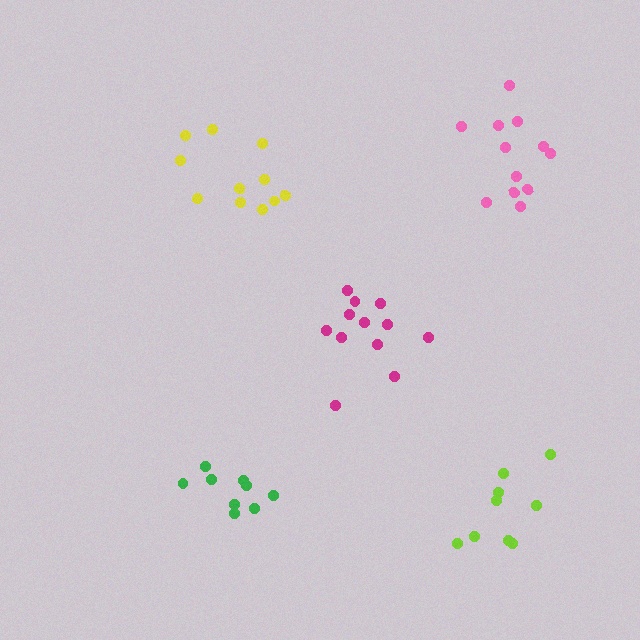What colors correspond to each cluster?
The clusters are colored: magenta, yellow, lime, pink, green.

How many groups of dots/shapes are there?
There are 5 groups.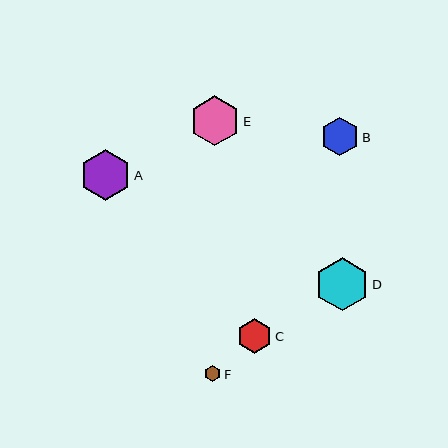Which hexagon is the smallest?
Hexagon F is the smallest with a size of approximately 17 pixels.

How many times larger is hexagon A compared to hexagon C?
Hexagon A is approximately 1.5 times the size of hexagon C.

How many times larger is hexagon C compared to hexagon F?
Hexagon C is approximately 2.1 times the size of hexagon F.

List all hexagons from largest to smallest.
From largest to smallest: D, A, E, B, C, F.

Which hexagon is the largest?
Hexagon D is the largest with a size of approximately 53 pixels.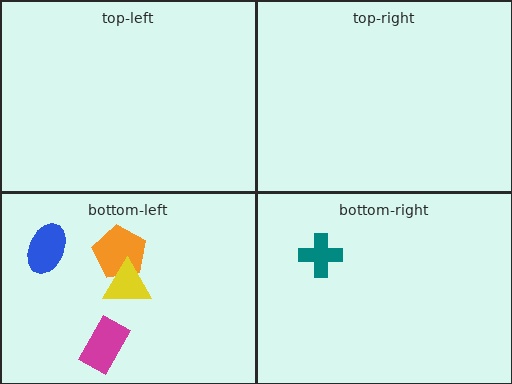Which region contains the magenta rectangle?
The bottom-left region.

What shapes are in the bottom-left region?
The orange pentagon, the yellow triangle, the blue ellipse, the magenta rectangle.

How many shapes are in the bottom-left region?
4.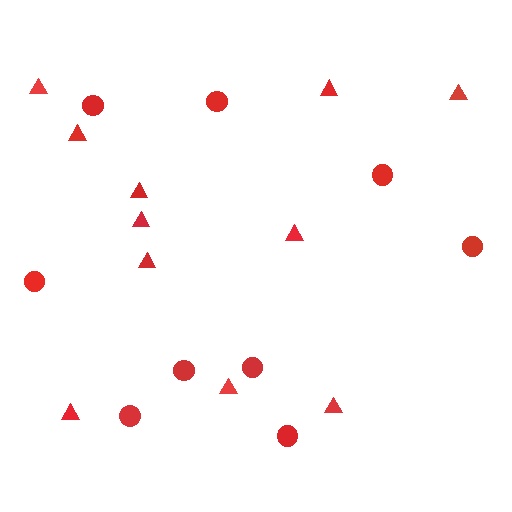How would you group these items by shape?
There are 2 groups: one group of triangles (11) and one group of circles (9).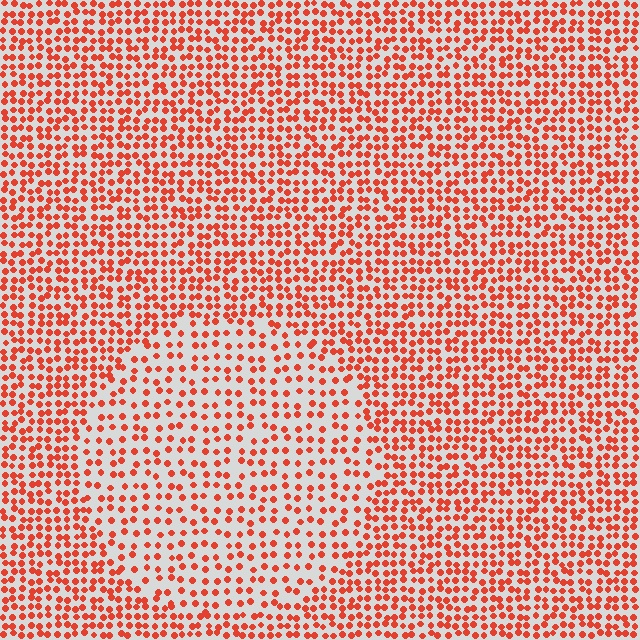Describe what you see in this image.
The image contains small red elements arranged at two different densities. A circle-shaped region is visible where the elements are less densely packed than the surrounding area.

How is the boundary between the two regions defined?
The boundary is defined by a change in element density (approximately 1.7x ratio). All elements are the same color, size, and shape.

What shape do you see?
I see a circle.